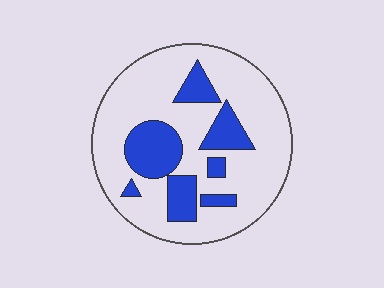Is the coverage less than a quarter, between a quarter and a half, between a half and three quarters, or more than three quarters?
Less than a quarter.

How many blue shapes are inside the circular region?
7.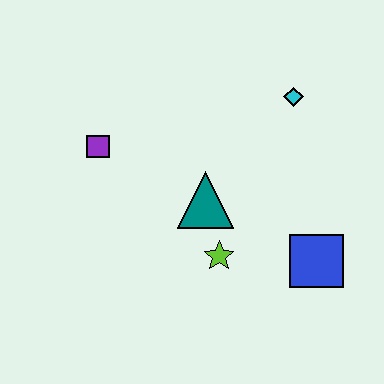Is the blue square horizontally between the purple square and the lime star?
No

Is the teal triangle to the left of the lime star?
Yes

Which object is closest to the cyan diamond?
The teal triangle is closest to the cyan diamond.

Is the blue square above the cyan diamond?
No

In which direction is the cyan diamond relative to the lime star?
The cyan diamond is above the lime star.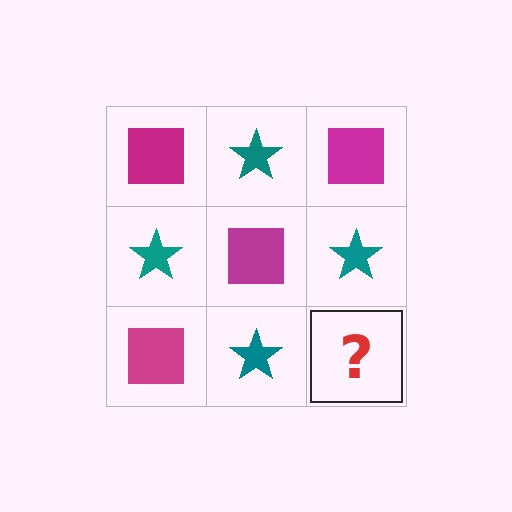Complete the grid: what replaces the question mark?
The question mark should be replaced with a magenta square.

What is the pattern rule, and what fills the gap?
The rule is that it alternates magenta square and teal star in a checkerboard pattern. The gap should be filled with a magenta square.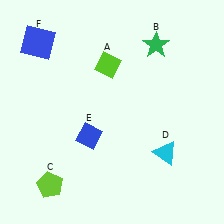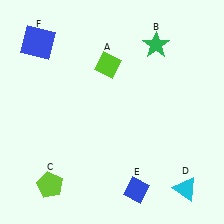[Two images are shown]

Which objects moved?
The objects that moved are: the cyan triangle (D), the blue diamond (E).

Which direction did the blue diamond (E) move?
The blue diamond (E) moved down.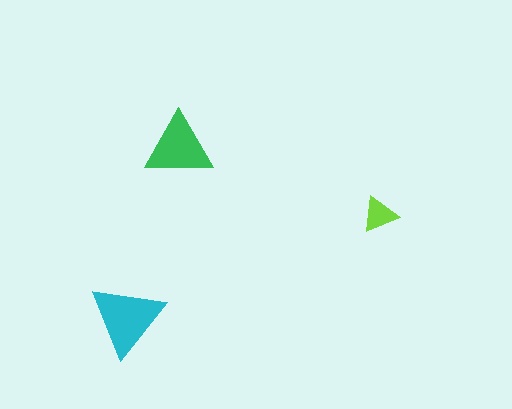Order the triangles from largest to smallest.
the cyan one, the green one, the lime one.